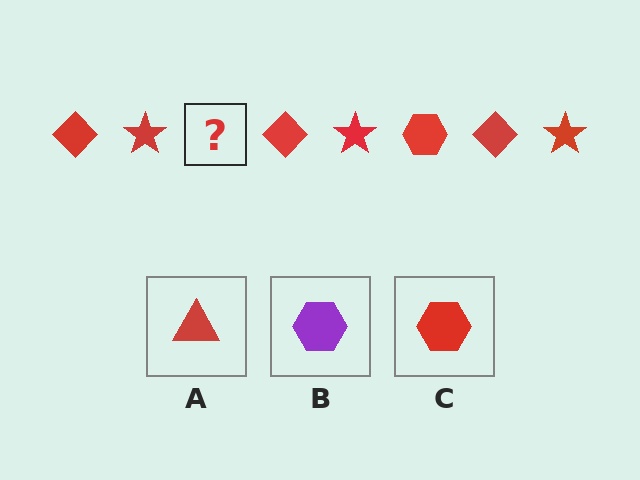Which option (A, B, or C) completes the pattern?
C.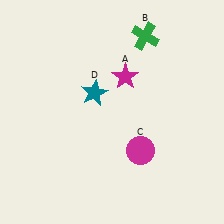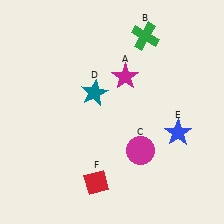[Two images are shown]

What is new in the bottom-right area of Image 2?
A blue star (E) was added in the bottom-right area of Image 2.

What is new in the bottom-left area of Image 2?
A red diamond (F) was added in the bottom-left area of Image 2.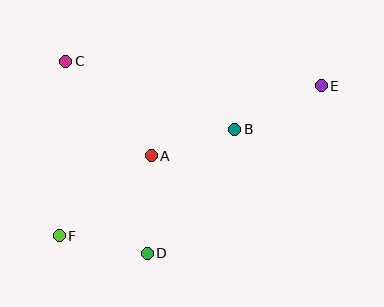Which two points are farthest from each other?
Points E and F are farthest from each other.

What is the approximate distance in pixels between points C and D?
The distance between C and D is approximately 208 pixels.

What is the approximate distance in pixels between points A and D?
The distance between A and D is approximately 97 pixels.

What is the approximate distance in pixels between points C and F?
The distance between C and F is approximately 174 pixels.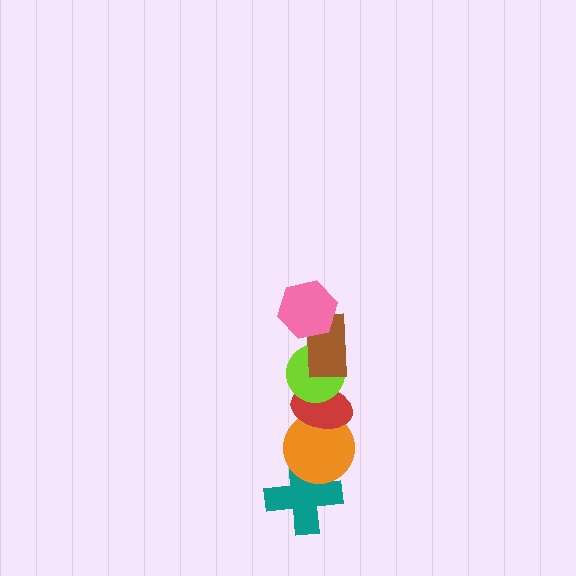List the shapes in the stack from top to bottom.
From top to bottom: the pink hexagon, the brown rectangle, the lime circle, the red ellipse, the orange circle, the teal cross.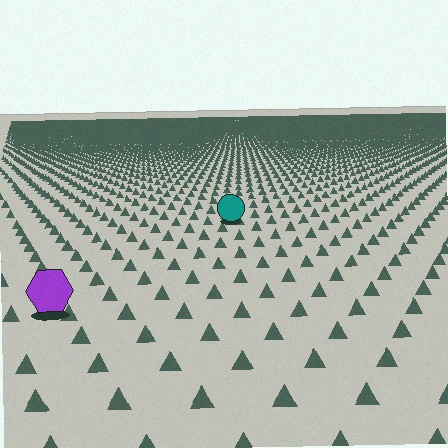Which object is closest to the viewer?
The purple hexagon is closest. The texture marks near it are larger and more spread out.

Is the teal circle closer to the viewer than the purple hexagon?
No. The purple hexagon is closer — you can tell from the texture gradient: the ground texture is coarser near it.